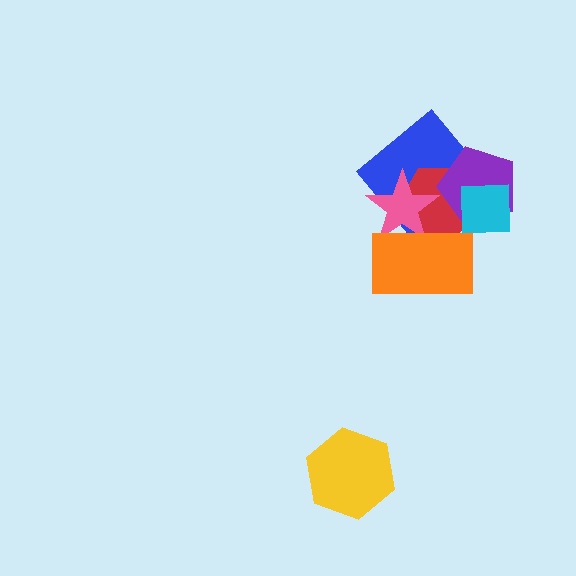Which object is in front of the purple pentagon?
The cyan square is in front of the purple pentagon.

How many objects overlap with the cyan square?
3 objects overlap with the cyan square.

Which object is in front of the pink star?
The orange rectangle is in front of the pink star.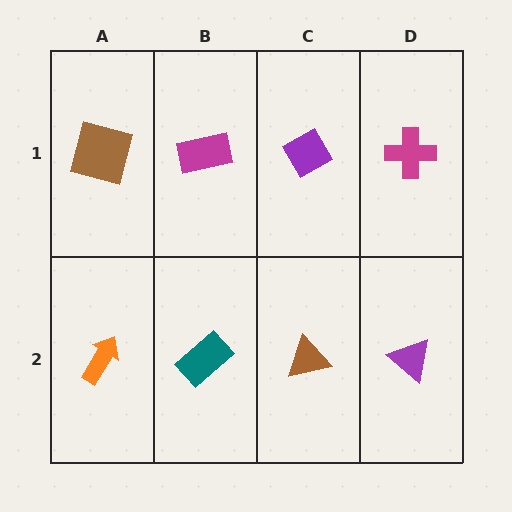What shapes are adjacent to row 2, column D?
A magenta cross (row 1, column D), a brown triangle (row 2, column C).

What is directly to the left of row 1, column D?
A purple diamond.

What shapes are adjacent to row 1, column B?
A teal rectangle (row 2, column B), a brown square (row 1, column A), a purple diamond (row 1, column C).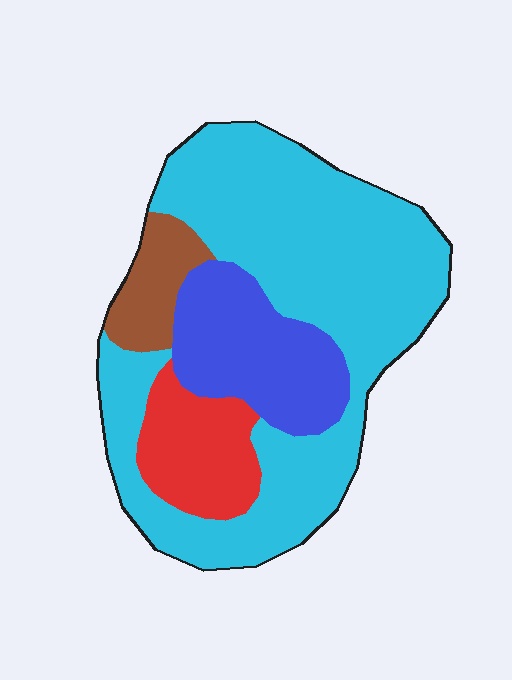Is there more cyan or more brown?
Cyan.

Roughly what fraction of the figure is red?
Red covers around 15% of the figure.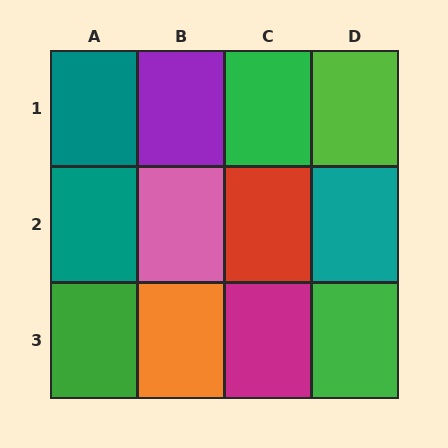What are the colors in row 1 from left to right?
Teal, purple, green, lime.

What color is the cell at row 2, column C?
Red.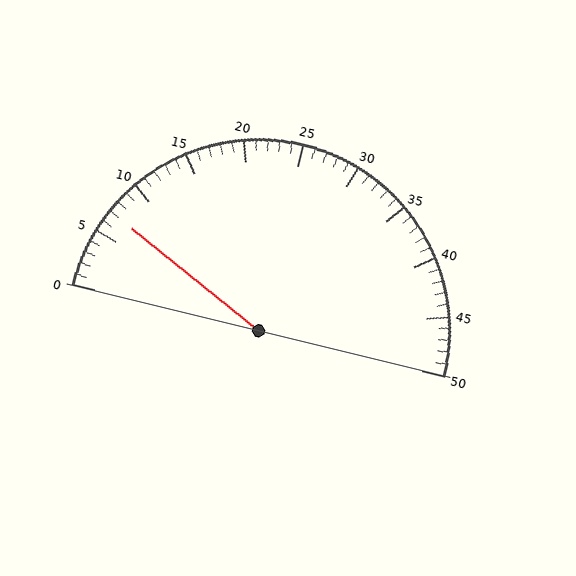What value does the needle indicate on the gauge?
The needle indicates approximately 7.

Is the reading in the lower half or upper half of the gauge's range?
The reading is in the lower half of the range (0 to 50).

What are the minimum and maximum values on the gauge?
The gauge ranges from 0 to 50.